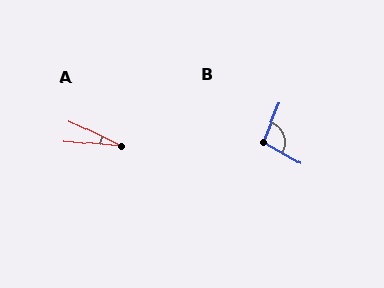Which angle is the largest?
B, at approximately 97 degrees.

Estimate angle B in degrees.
Approximately 97 degrees.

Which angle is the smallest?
A, at approximately 21 degrees.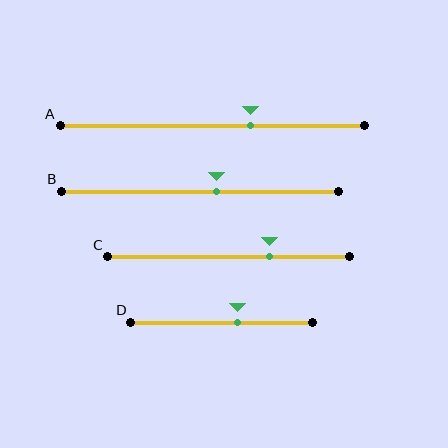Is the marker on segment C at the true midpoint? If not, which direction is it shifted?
No, the marker on segment C is shifted to the right by about 17% of the segment length.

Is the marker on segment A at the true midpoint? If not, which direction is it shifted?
No, the marker on segment A is shifted to the right by about 12% of the segment length.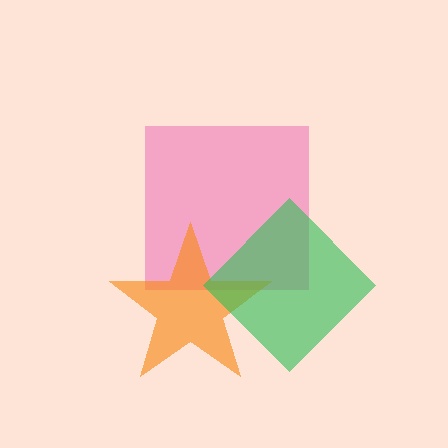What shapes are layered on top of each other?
The layered shapes are: a pink square, an orange star, a green diamond.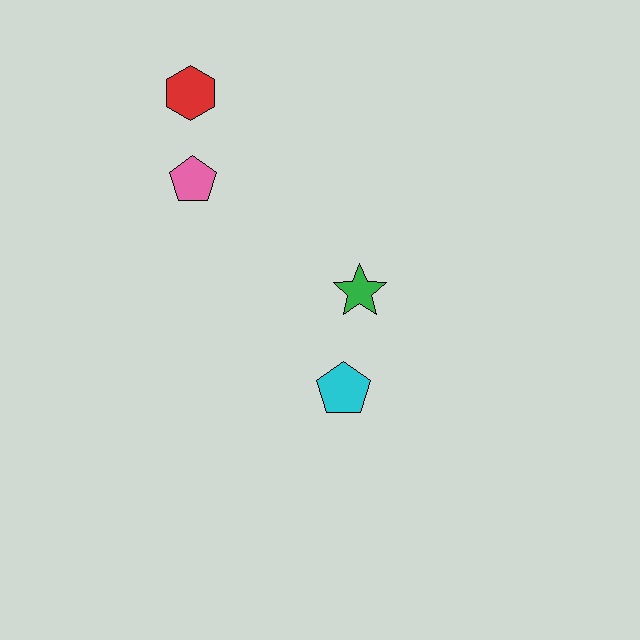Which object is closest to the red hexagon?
The pink pentagon is closest to the red hexagon.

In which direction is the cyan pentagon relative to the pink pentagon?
The cyan pentagon is below the pink pentagon.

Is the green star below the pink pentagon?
Yes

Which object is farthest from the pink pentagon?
The cyan pentagon is farthest from the pink pentagon.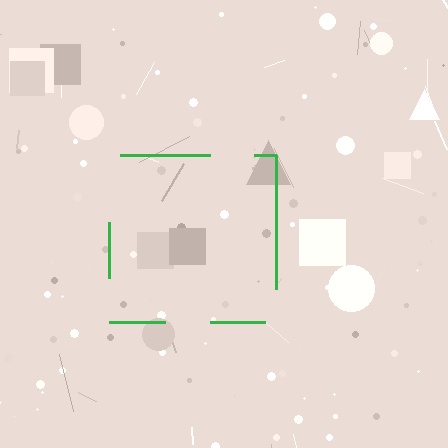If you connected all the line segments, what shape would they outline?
They would outline a square.